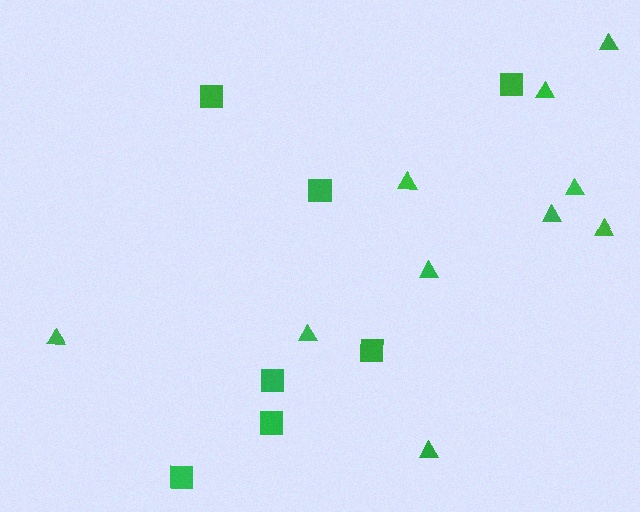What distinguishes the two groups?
There are 2 groups: one group of triangles (10) and one group of squares (7).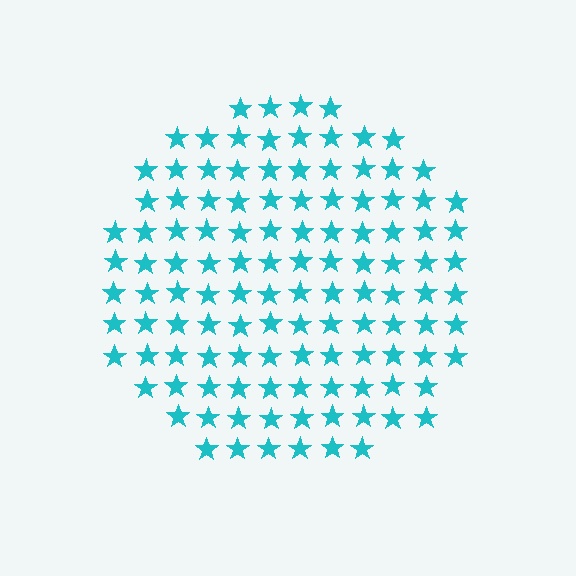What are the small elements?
The small elements are stars.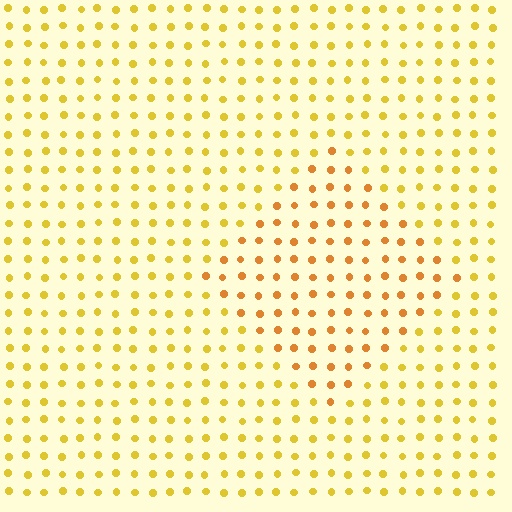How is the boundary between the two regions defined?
The boundary is defined purely by a slight shift in hue (about 23 degrees). Spacing, size, and orientation are identical on both sides.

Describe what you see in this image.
The image is filled with small yellow elements in a uniform arrangement. A diamond-shaped region is visible where the elements are tinted to a slightly different hue, forming a subtle color boundary.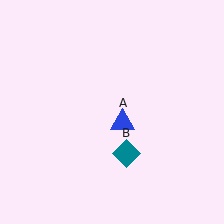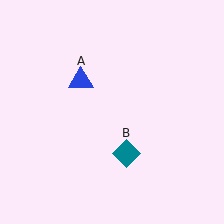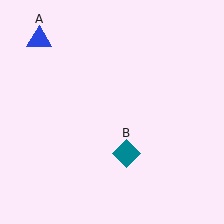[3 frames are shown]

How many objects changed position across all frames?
1 object changed position: blue triangle (object A).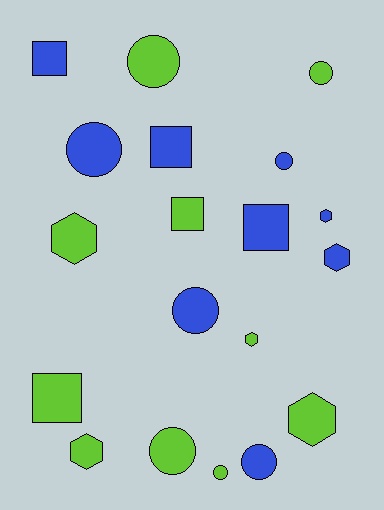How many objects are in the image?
There are 19 objects.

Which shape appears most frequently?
Circle, with 8 objects.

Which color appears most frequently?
Lime, with 10 objects.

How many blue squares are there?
There are 3 blue squares.